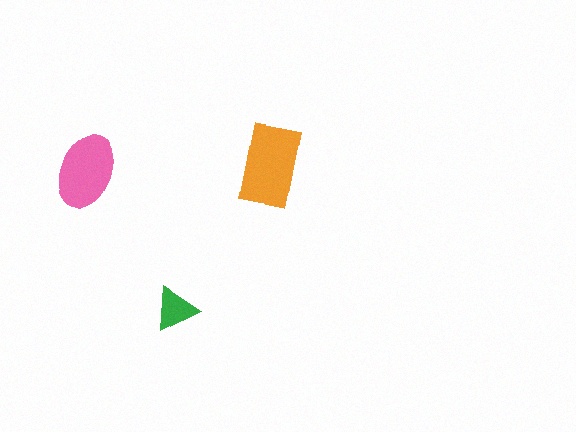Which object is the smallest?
The green triangle.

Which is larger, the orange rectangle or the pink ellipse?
The orange rectangle.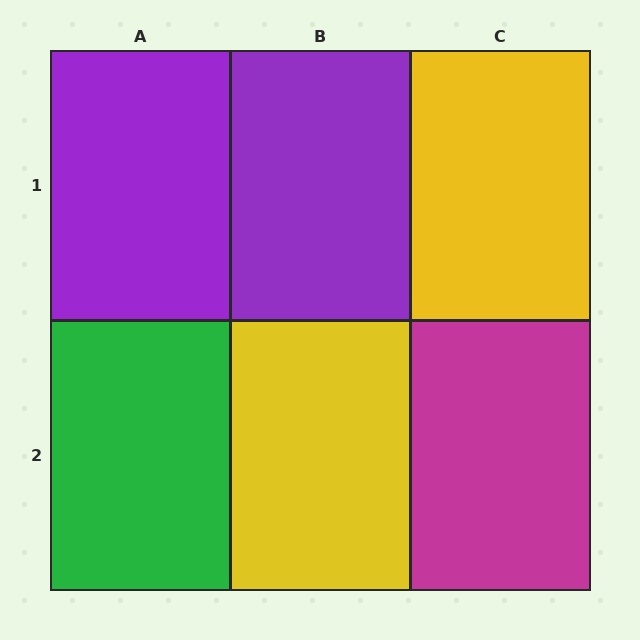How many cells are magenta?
1 cell is magenta.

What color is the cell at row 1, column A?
Purple.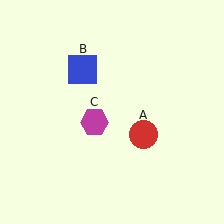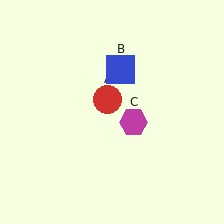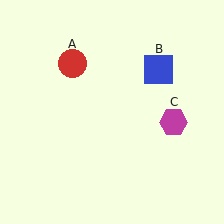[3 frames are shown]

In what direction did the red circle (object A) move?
The red circle (object A) moved up and to the left.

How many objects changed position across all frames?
3 objects changed position: red circle (object A), blue square (object B), magenta hexagon (object C).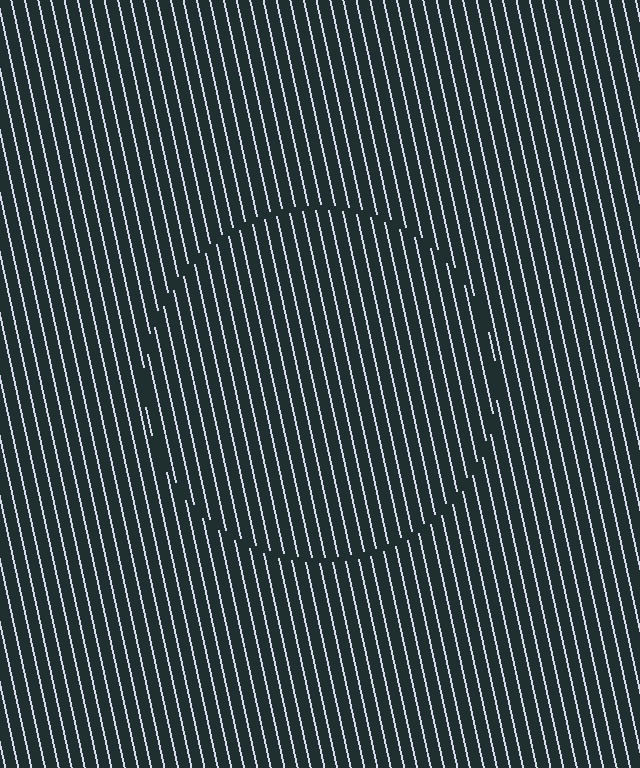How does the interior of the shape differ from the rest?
The interior of the shape contains the same grating, shifted by half a period — the contour is defined by the phase discontinuity where line-ends from the inner and outer gratings abut.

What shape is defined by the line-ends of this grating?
An illusory circle. The interior of the shape contains the same grating, shifted by half a period — the contour is defined by the phase discontinuity where line-ends from the inner and outer gratings abut.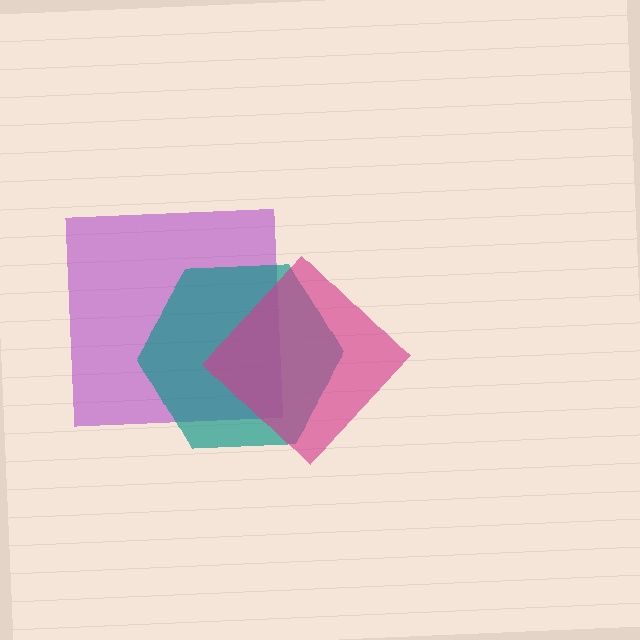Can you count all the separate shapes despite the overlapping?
Yes, there are 3 separate shapes.